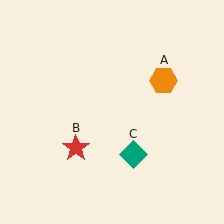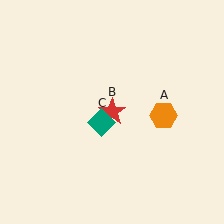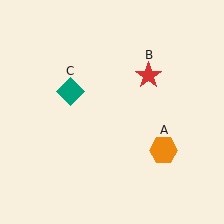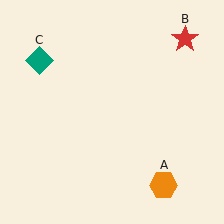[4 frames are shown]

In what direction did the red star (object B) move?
The red star (object B) moved up and to the right.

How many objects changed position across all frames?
3 objects changed position: orange hexagon (object A), red star (object B), teal diamond (object C).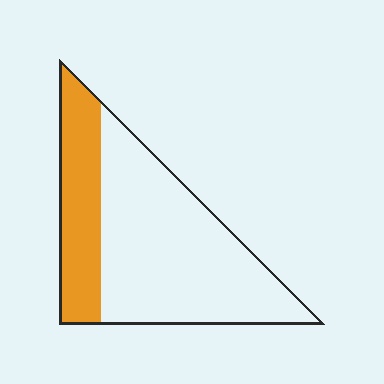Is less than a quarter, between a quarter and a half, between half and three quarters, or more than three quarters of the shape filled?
Between a quarter and a half.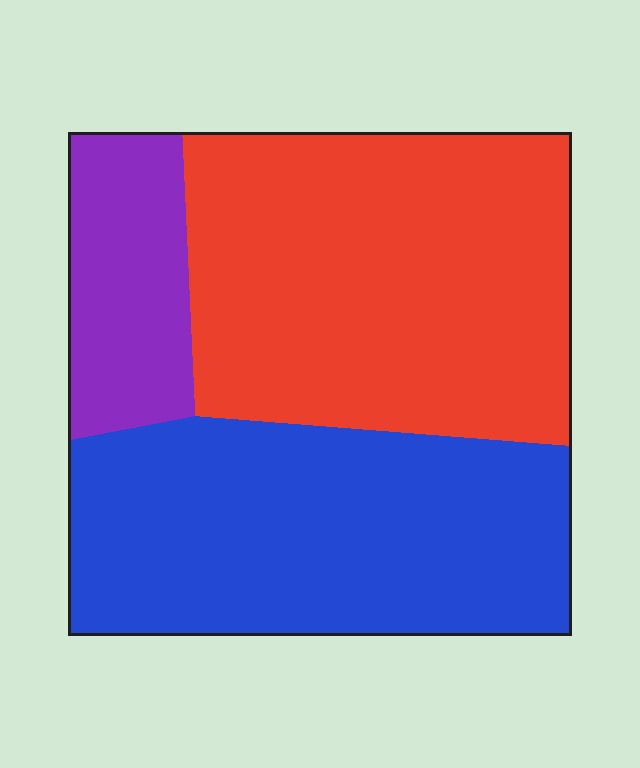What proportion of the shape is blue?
Blue takes up about two fifths (2/5) of the shape.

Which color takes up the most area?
Red, at roughly 45%.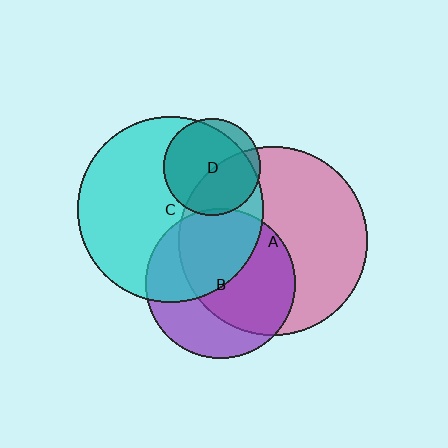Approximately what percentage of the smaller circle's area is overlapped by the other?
Approximately 40%.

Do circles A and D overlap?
Yes.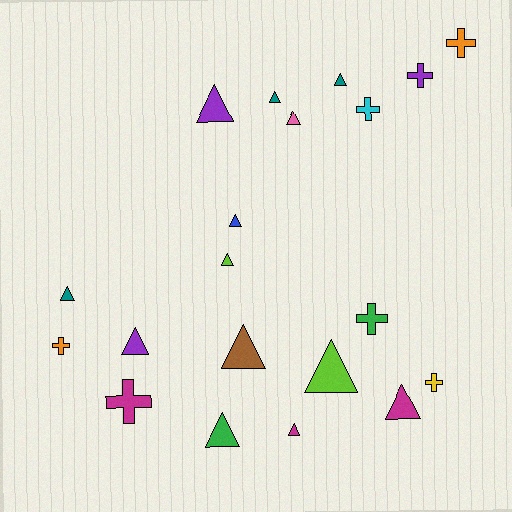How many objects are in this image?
There are 20 objects.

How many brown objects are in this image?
There is 1 brown object.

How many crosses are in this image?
There are 7 crosses.